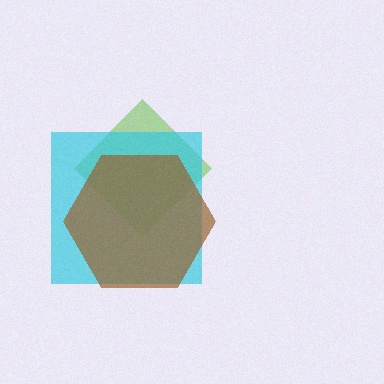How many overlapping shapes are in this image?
There are 3 overlapping shapes in the image.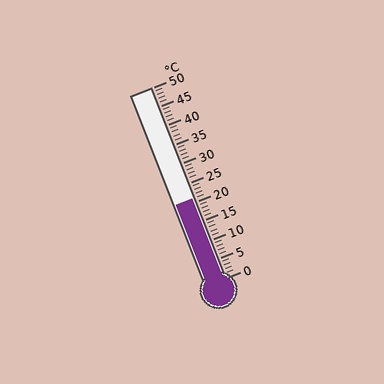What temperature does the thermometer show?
The thermometer shows approximately 21°C.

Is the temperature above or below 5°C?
The temperature is above 5°C.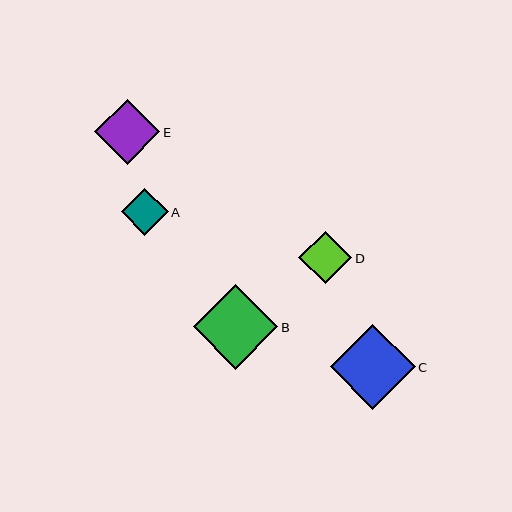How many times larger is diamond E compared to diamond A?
Diamond E is approximately 1.4 times the size of diamond A.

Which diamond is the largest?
Diamond C is the largest with a size of approximately 85 pixels.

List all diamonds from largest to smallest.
From largest to smallest: C, B, E, D, A.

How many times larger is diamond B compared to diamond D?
Diamond B is approximately 1.6 times the size of diamond D.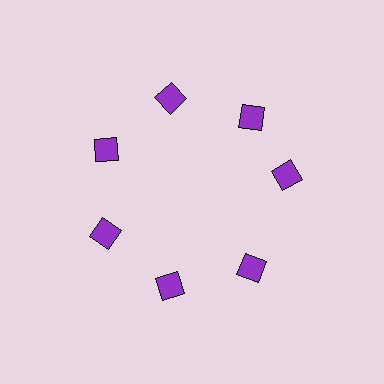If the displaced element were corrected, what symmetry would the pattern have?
It would have 7-fold rotational symmetry — the pattern would map onto itself every 51 degrees.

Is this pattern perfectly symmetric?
No. The 7 purple squares are arranged in a ring, but one element near the 3 o'clock position is rotated out of alignment along the ring, breaking the 7-fold rotational symmetry.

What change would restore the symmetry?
The symmetry would be restored by rotating it back into even spacing with its neighbors so that all 7 squares sit at equal angles and equal distance from the center.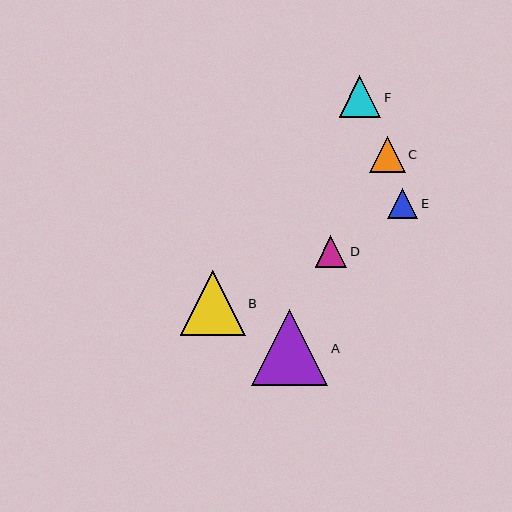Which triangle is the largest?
Triangle A is the largest with a size of approximately 77 pixels.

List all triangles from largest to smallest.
From largest to smallest: A, B, F, C, D, E.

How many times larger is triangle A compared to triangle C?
Triangle A is approximately 2.1 times the size of triangle C.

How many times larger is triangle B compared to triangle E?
Triangle B is approximately 2.2 times the size of triangle E.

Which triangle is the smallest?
Triangle E is the smallest with a size of approximately 30 pixels.